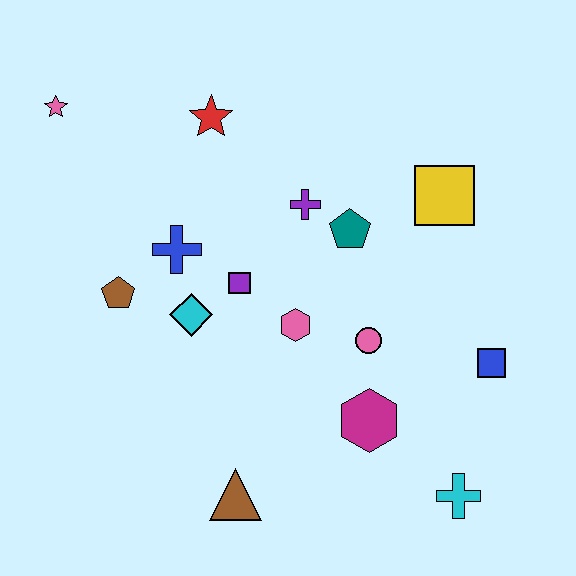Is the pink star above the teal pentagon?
Yes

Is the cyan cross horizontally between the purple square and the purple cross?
No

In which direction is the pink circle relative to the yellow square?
The pink circle is below the yellow square.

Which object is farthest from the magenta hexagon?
The pink star is farthest from the magenta hexagon.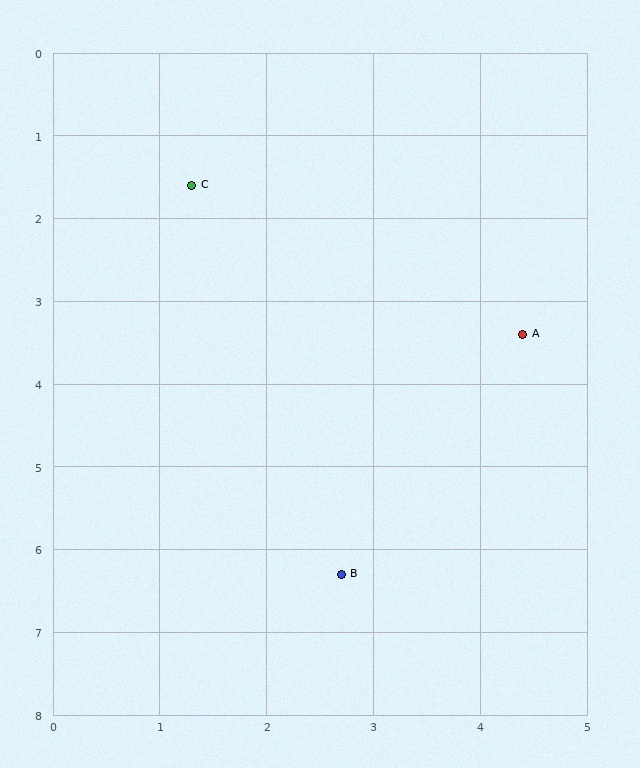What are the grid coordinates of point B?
Point B is at approximately (2.7, 6.3).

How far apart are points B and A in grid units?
Points B and A are about 3.4 grid units apart.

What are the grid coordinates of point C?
Point C is at approximately (1.3, 1.6).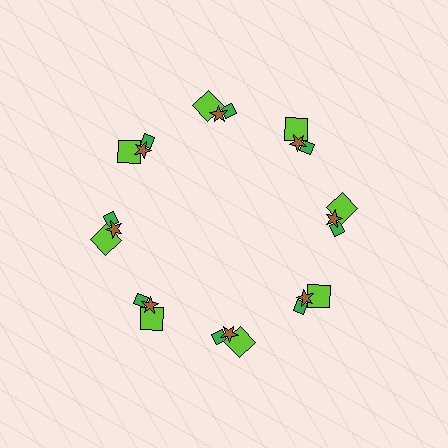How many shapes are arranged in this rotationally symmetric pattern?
There are 24 shapes, arranged in 8 groups of 3.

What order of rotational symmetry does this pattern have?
This pattern has 8-fold rotational symmetry.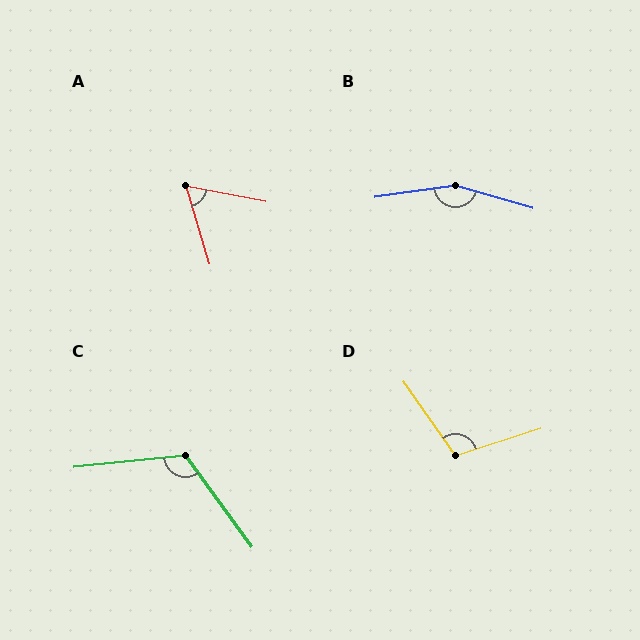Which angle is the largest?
B, at approximately 155 degrees.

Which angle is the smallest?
A, at approximately 62 degrees.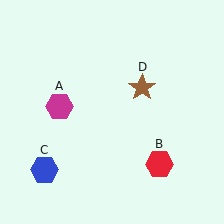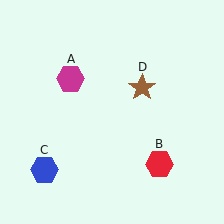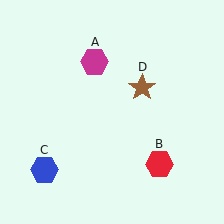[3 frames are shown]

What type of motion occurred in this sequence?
The magenta hexagon (object A) rotated clockwise around the center of the scene.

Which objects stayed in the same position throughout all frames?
Red hexagon (object B) and blue hexagon (object C) and brown star (object D) remained stationary.